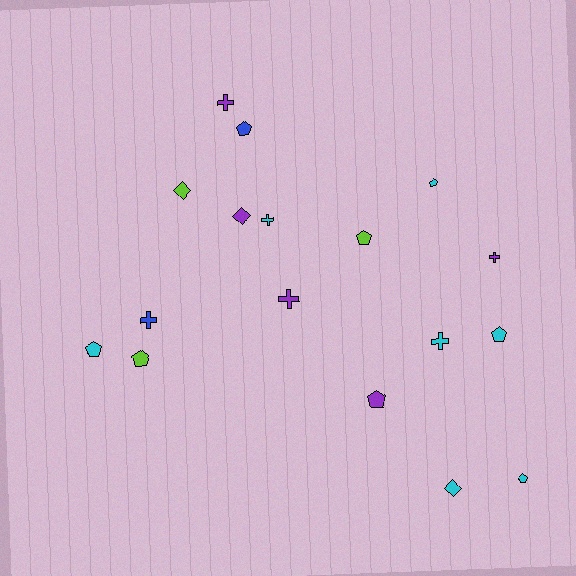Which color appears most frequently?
Cyan, with 7 objects.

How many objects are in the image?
There are 17 objects.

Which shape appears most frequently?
Pentagon, with 8 objects.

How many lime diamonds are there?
There is 1 lime diamond.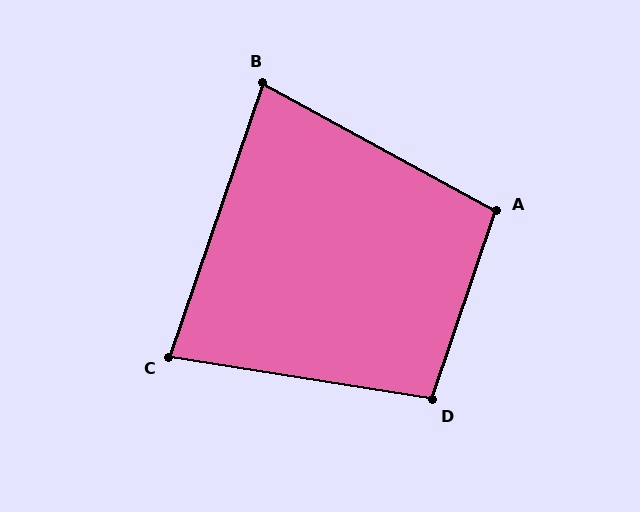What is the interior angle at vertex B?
Approximately 80 degrees (acute).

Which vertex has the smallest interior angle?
C, at approximately 80 degrees.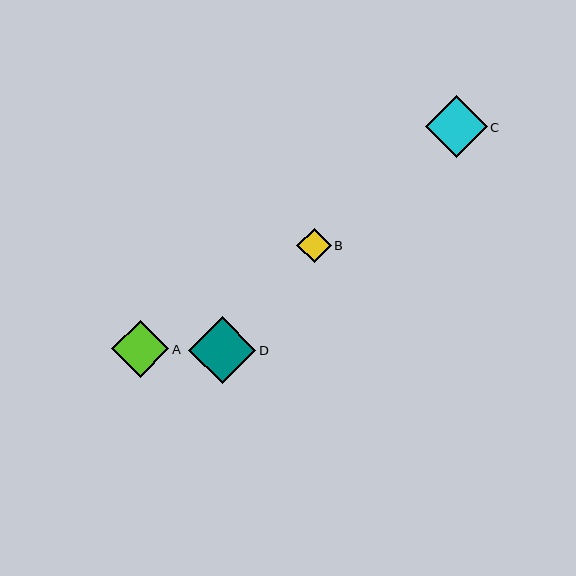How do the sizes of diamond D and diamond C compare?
Diamond D and diamond C are approximately the same size.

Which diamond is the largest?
Diamond D is the largest with a size of approximately 67 pixels.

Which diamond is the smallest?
Diamond B is the smallest with a size of approximately 34 pixels.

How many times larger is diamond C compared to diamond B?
Diamond C is approximately 1.8 times the size of diamond B.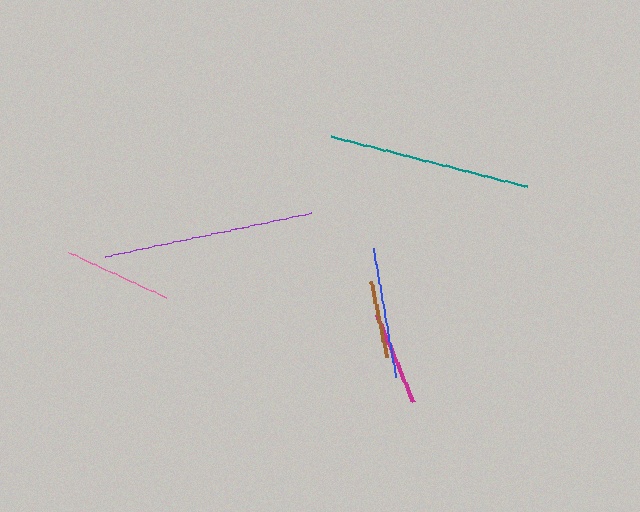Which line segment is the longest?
The purple line is the longest at approximately 211 pixels.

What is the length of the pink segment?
The pink segment is approximately 108 pixels long.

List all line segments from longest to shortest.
From longest to shortest: purple, teal, blue, pink, magenta, brown.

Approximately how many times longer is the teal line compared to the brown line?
The teal line is approximately 2.6 times the length of the brown line.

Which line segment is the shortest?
The brown line is the shortest at approximately 77 pixels.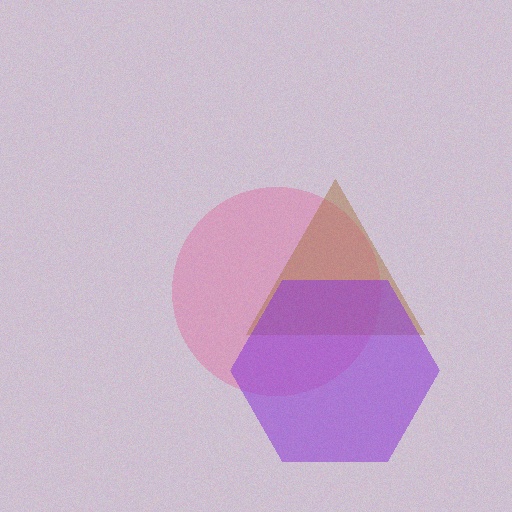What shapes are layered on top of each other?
The layered shapes are: a pink circle, a brown triangle, a purple hexagon.